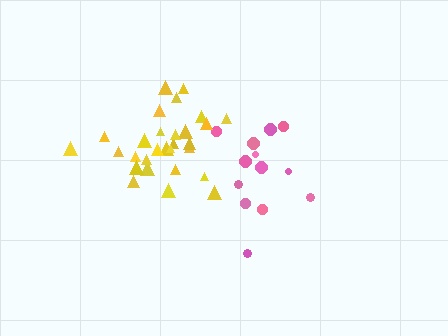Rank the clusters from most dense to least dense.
yellow, pink.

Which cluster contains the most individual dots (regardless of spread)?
Yellow (29).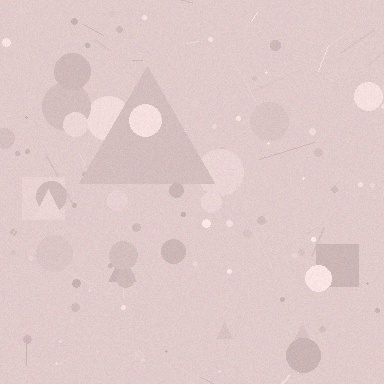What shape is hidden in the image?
A triangle is hidden in the image.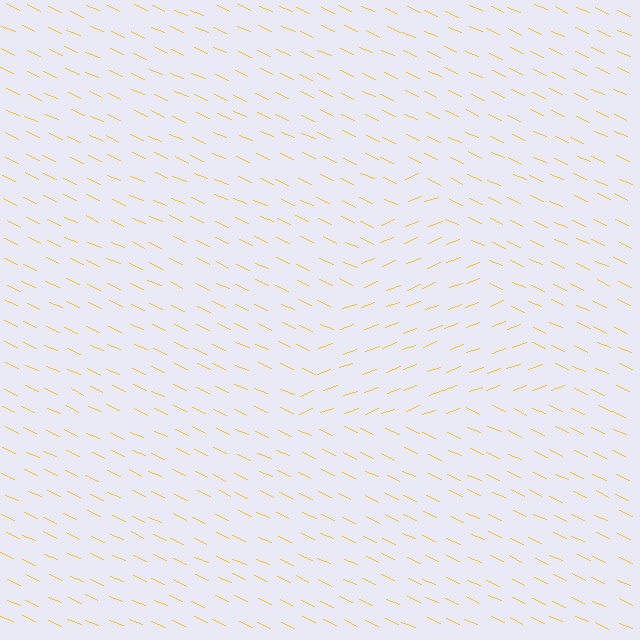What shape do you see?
I see a triangle.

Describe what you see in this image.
The image is filled with small yellow line segments. A triangle region in the image has lines oriented differently from the surrounding lines, creating a visible texture boundary.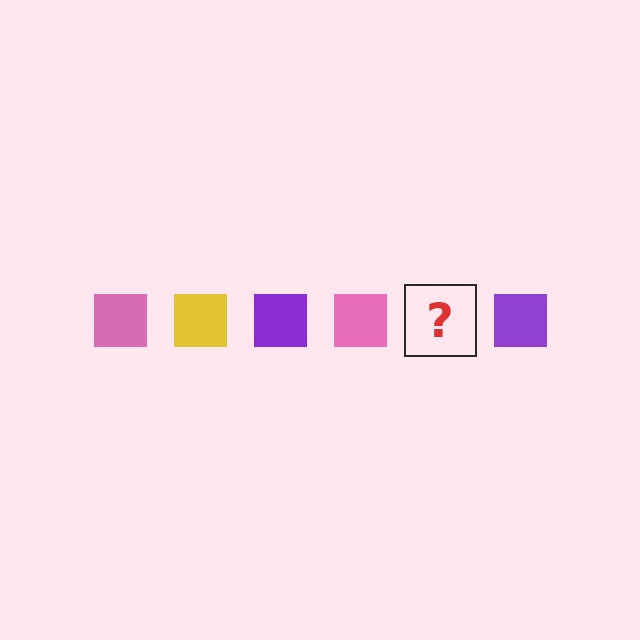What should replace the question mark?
The question mark should be replaced with a yellow square.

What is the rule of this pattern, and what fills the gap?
The rule is that the pattern cycles through pink, yellow, purple squares. The gap should be filled with a yellow square.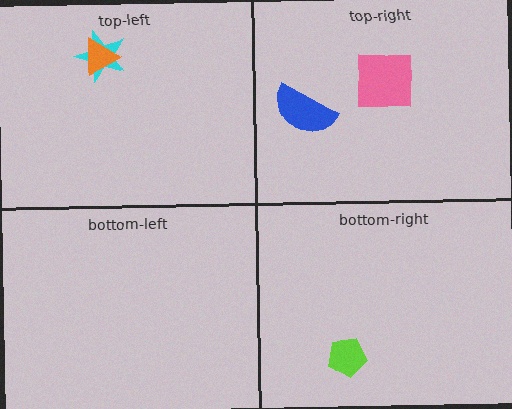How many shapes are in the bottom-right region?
1.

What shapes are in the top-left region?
The cyan star, the orange triangle.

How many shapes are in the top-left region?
2.